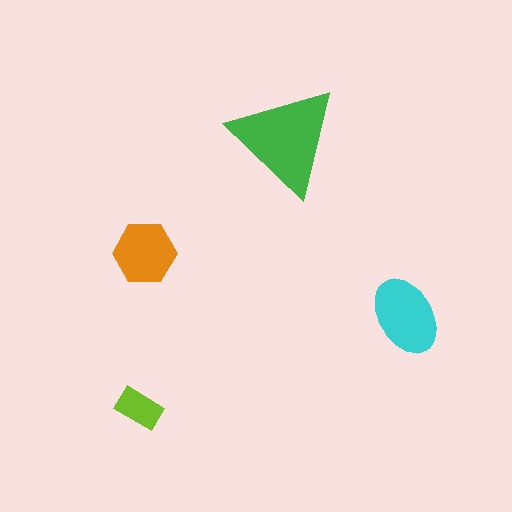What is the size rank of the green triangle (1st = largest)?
1st.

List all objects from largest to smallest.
The green triangle, the cyan ellipse, the orange hexagon, the lime rectangle.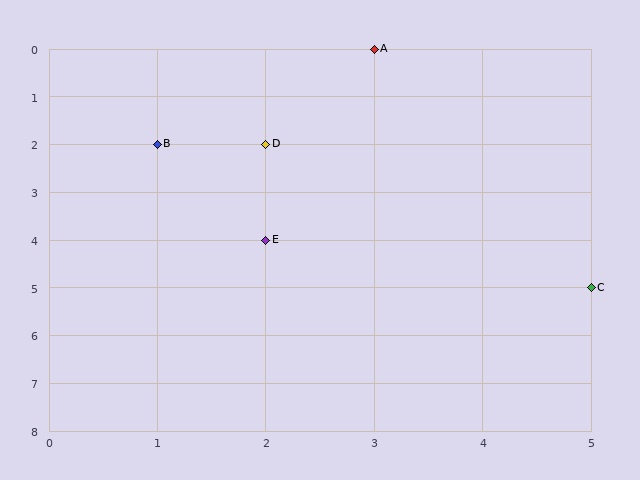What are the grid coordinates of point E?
Point E is at grid coordinates (2, 4).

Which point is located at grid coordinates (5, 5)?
Point C is at (5, 5).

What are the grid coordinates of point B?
Point B is at grid coordinates (1, 2).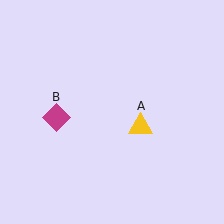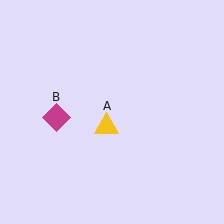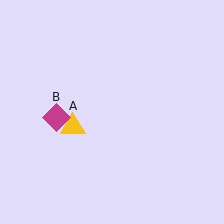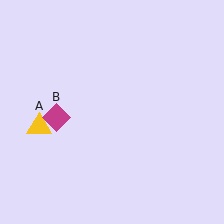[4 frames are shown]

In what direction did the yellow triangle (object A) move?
The yellow triangle (object A) moved left.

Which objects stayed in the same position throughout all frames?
Magenta diamond (object B) remained stationary.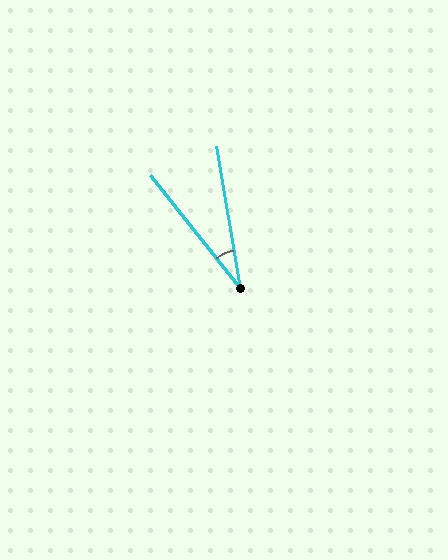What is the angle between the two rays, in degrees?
Approximately 29 degrees.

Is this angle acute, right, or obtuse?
It is acute.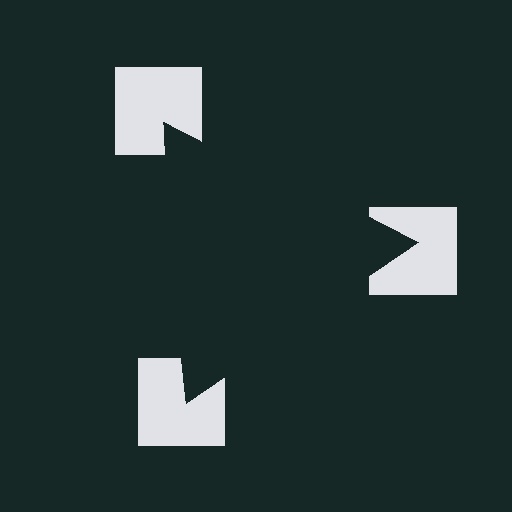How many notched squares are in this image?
There are 3 — one at each vertex of the illusory triangle.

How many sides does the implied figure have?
3 sides.